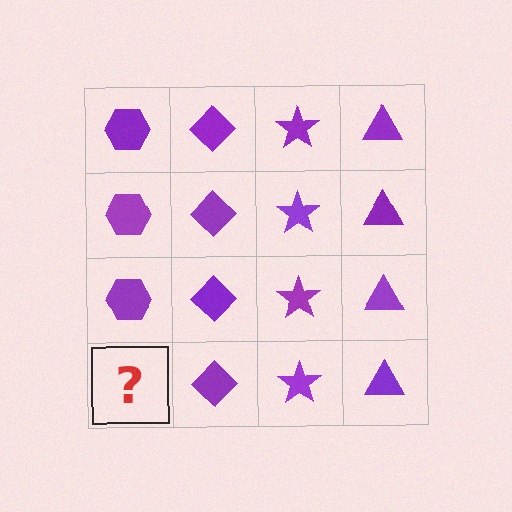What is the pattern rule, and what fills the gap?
The rule is that each column has a consistent shape. The gap should be filled with a purple hexagon.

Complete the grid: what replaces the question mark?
The question mark should be replaced with a purple hexagon.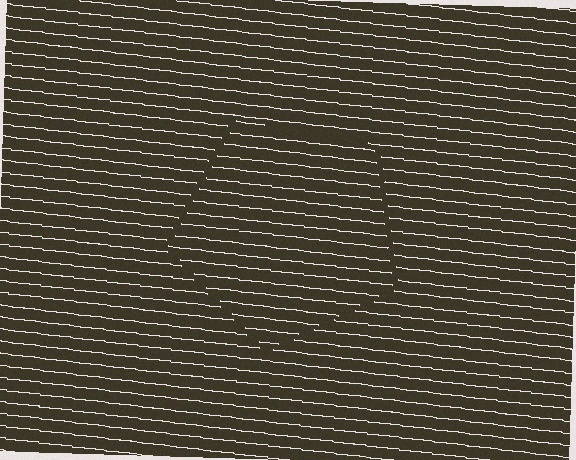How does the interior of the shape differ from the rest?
The interior of the shape contains the same grating, shifted by half a period — the contour is defined by the phase discontinuity where line-ends from the inner and outer gratings abut.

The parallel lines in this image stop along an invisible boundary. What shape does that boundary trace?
An illusory pentagon. The interior of the shape contains the same grating, shifted by half a period — the contour is defined by the phase discontinuity where line-ends from the inner and outer gratings abut.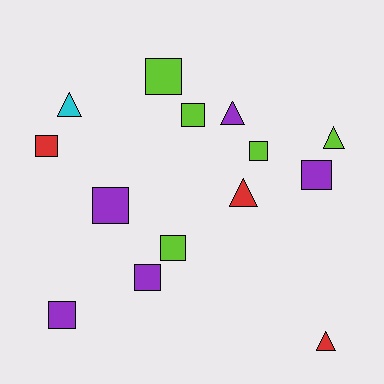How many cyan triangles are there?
There is 1 cyan triangle.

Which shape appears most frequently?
Square, with 9 objects.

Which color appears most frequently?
Lime, with 5 objects.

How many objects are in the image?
There are 14 objects.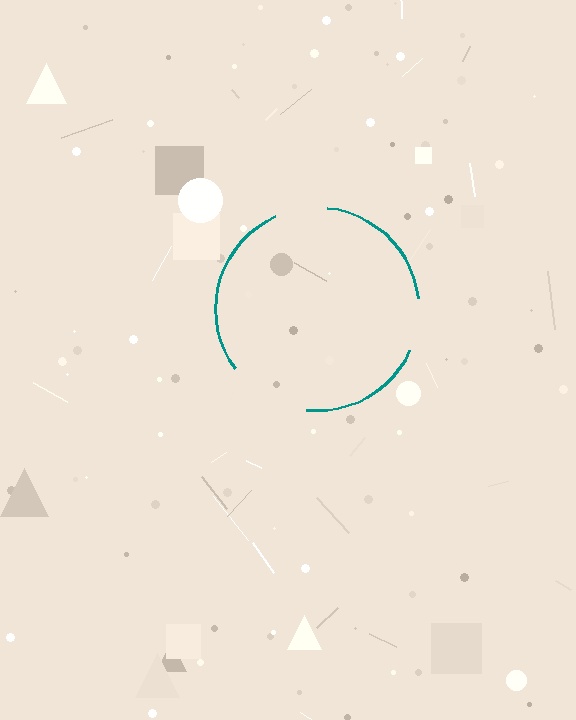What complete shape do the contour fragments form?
The contour fragments form a circle.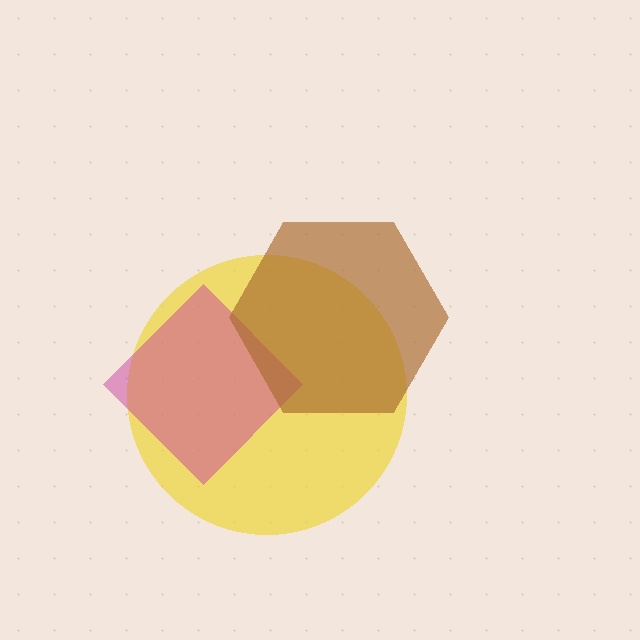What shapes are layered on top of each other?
The layered shapes are: a yellow circle, a magenta diamond, a brown hexagon.